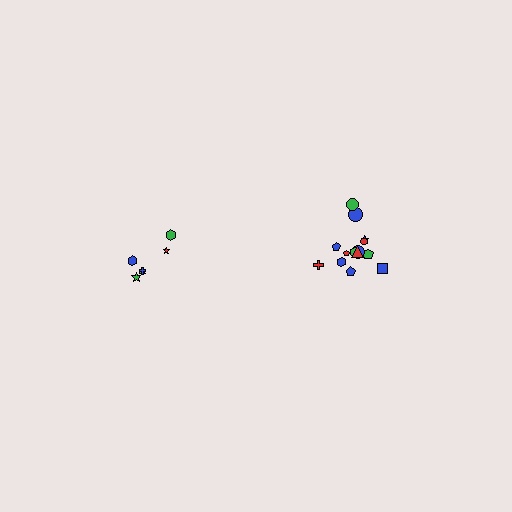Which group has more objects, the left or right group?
The right group.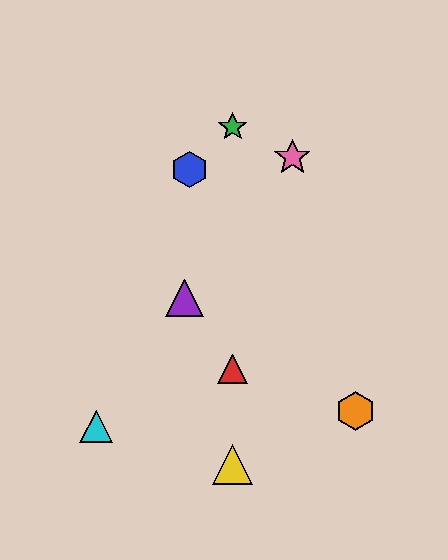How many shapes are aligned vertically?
3 shapes (the red triangle, the green star, the yellow triangle) are aligned vertically.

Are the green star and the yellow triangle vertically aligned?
Yes, both are at x≈233.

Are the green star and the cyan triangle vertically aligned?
No, the green star is at x≈233 and the cyan triangle is at x≈96.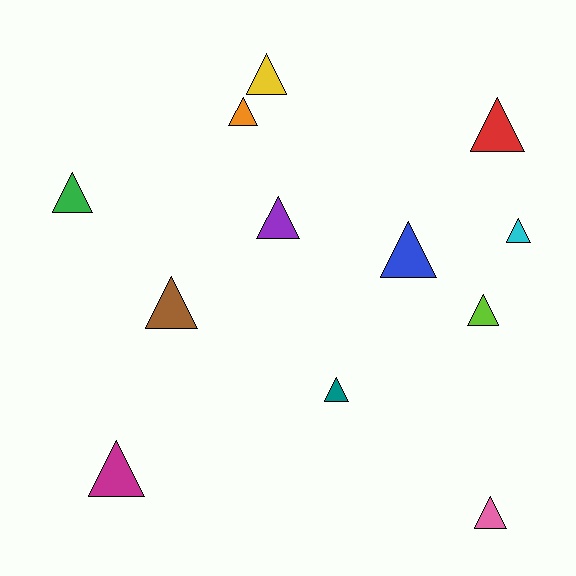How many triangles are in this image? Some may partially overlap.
There are 12 triangles.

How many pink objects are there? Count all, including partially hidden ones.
There is 1 pink object.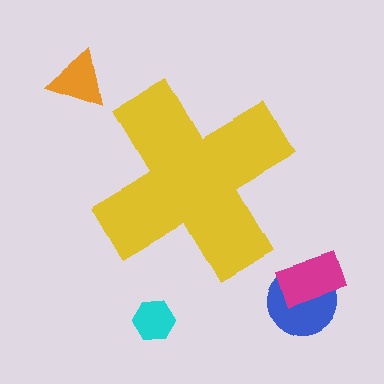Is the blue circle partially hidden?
No, the blue circle is fully visible.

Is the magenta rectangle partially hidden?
No, the magenta rectangle is fully visible.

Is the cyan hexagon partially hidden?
No, the cyan hexagon is fully visible.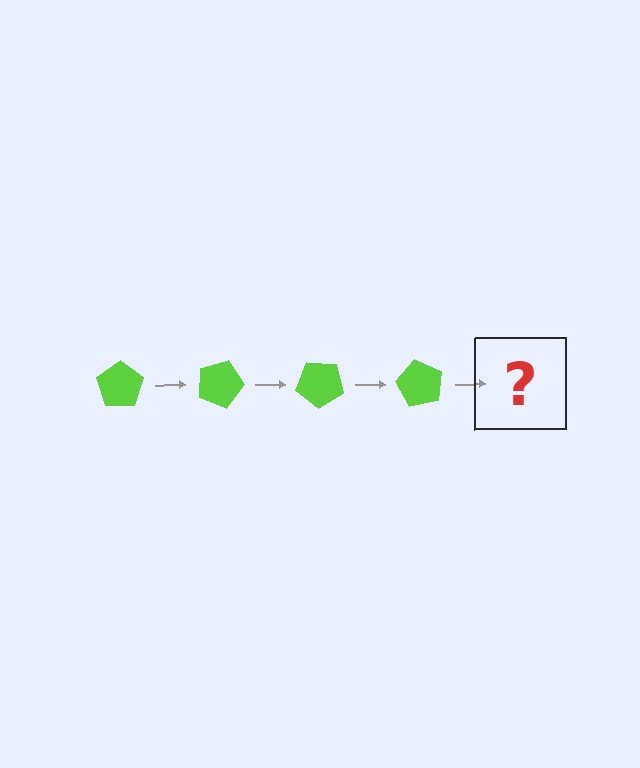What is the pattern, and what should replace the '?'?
The pattern is that the pentagon rotates 20 degrees each step. The '?' should be a lime pentagon rotated 80 degrees.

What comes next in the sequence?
The next element should be a lime pentagon rotated 80 degrees.